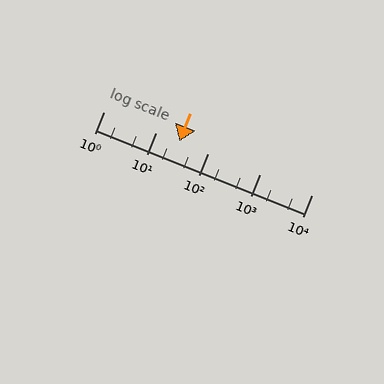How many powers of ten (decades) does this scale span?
The scale spans 4 decades, from 1 to 10000.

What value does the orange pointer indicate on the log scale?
The pointer indicates approximately 29.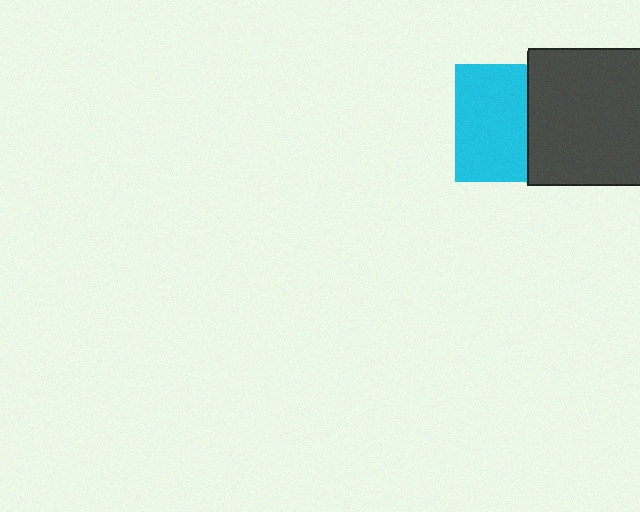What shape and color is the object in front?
The object in front is a dark gray square.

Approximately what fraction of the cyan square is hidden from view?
Roughly 39% of the cyan square is hidden behind the dark gray square.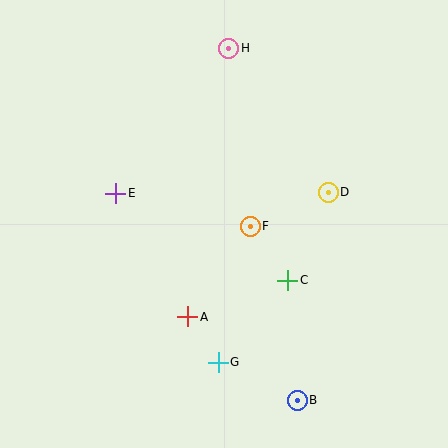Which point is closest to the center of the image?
Point F at (250, 226) is closest to the center.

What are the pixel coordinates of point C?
Point C is at (288, 280).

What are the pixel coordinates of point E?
Point E is at (116, 193).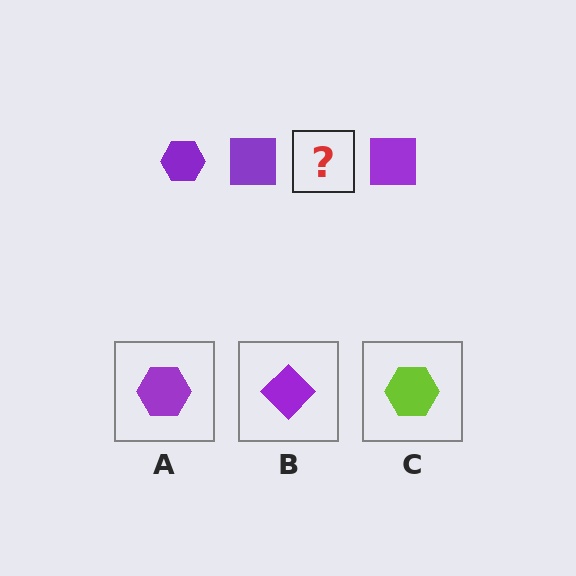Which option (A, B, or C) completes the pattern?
A.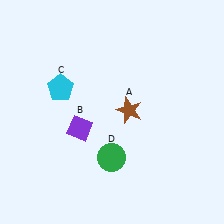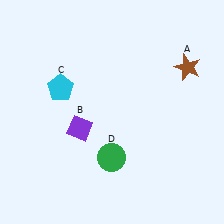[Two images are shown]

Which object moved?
The brown star (A) moved right.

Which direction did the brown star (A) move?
The brown star (A) moved right.